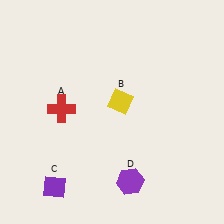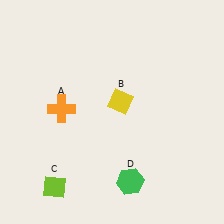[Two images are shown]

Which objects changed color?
A changed from red to orange. C changed from purple to lime. D changed from purple to green.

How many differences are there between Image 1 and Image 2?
There are 3 differences between the two images.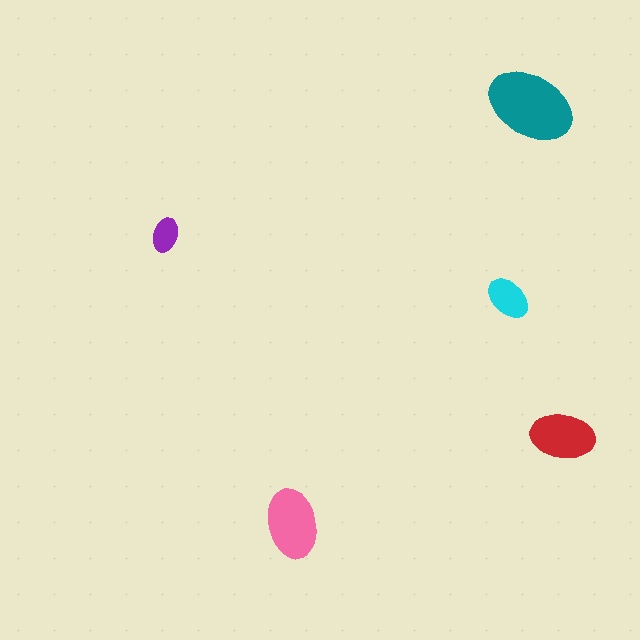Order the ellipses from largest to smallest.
the teal one, the pink one, the red one, the cyan one, the purple one.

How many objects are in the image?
There are 5 objects in the image.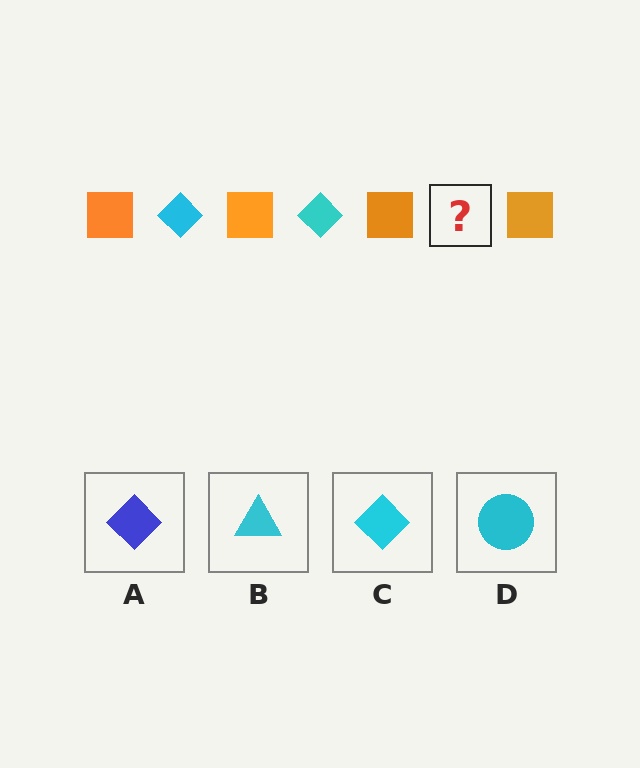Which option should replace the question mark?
Option C.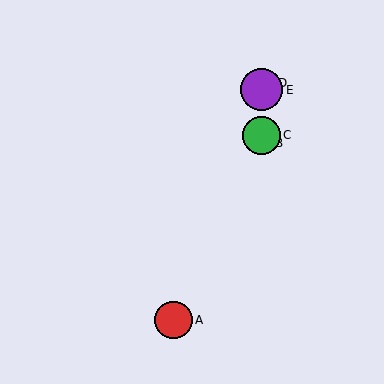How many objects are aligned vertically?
4 objects (B, C, D, E) are aligned vertically.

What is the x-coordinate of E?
Object E is at x≈262.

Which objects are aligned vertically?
Objects B, C, D, E are aligned vertically.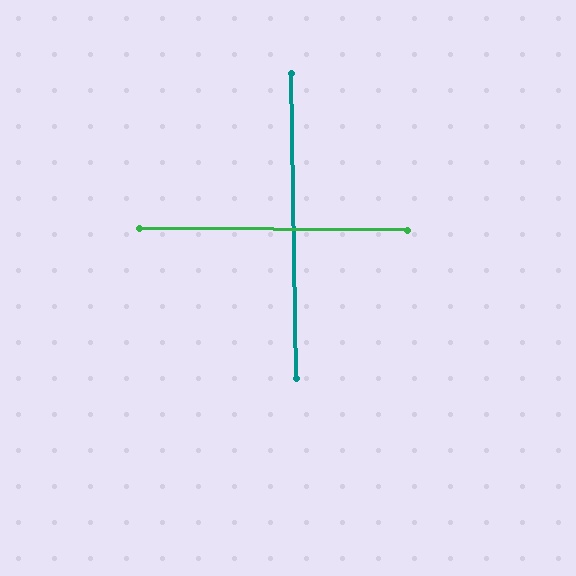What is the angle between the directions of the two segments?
Approximately 89 degrees.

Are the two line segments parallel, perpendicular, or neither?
Perpendicular — they meet at approximately 89°.